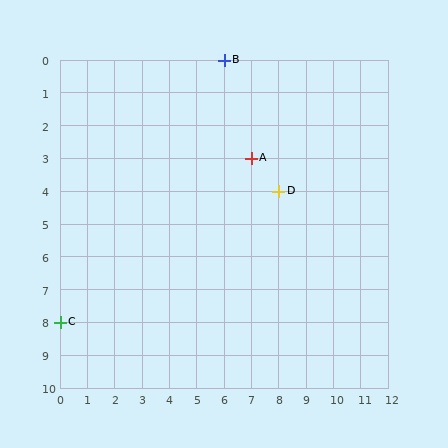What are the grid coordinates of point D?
Point D is at grid coordinates (8, 4).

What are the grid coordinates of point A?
Point A is at grid coordinates (7, 3).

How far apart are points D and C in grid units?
Points D and C are 8 columns and 4 rows apart (about 8.9 grid units diagonally).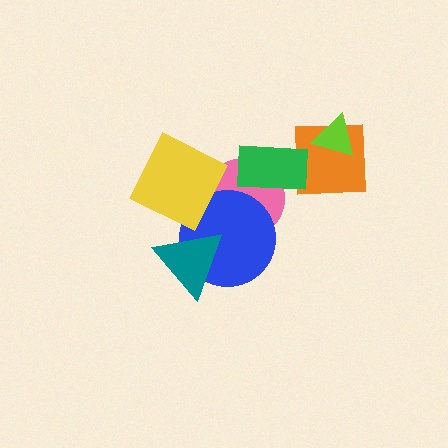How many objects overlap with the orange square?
2 objects overlap with the orange square.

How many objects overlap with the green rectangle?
2 objects overlap with the green rectangle.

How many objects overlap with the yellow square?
2 objects overlap with the yellow square.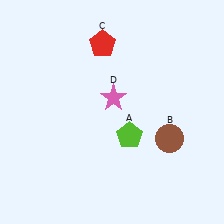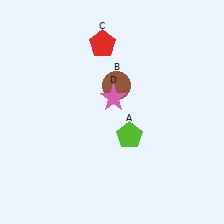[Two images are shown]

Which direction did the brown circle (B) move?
The brown circle (B) moved up.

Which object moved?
The brown circle (B) moved up.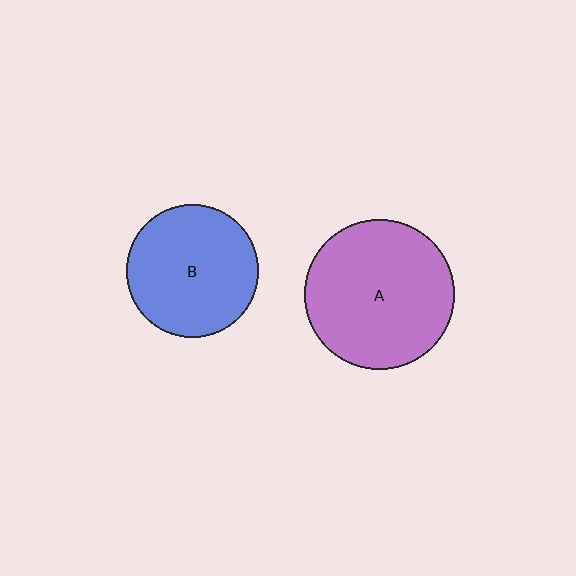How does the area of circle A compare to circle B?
Approximately 1.3 times.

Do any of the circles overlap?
No, none of the circles overlap.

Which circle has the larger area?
Circle A (purple).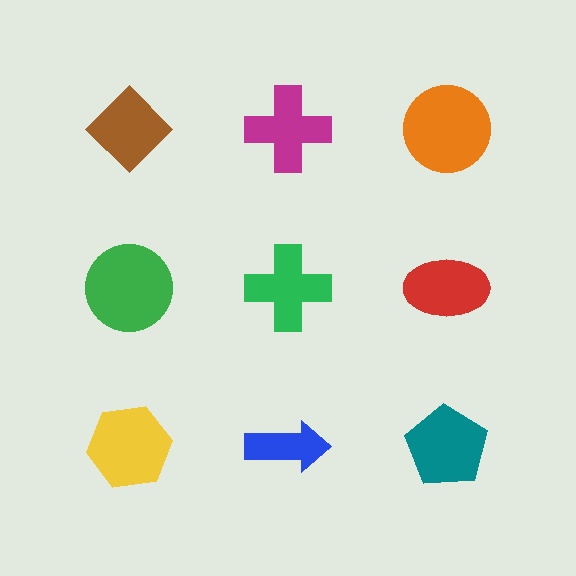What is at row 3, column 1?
A yellow hexagon.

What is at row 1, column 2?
A magenta cross.